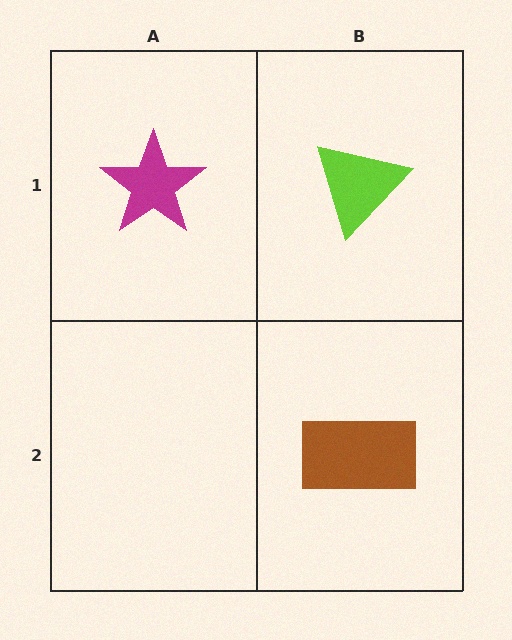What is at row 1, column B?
A lime triangle.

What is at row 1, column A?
A magenta star.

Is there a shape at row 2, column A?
No, that cell is empty.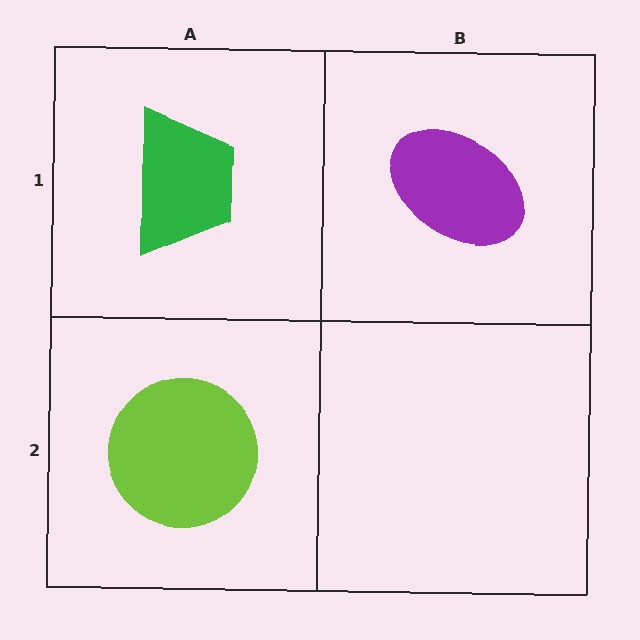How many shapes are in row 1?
2 shapes.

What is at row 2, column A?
A lime circle.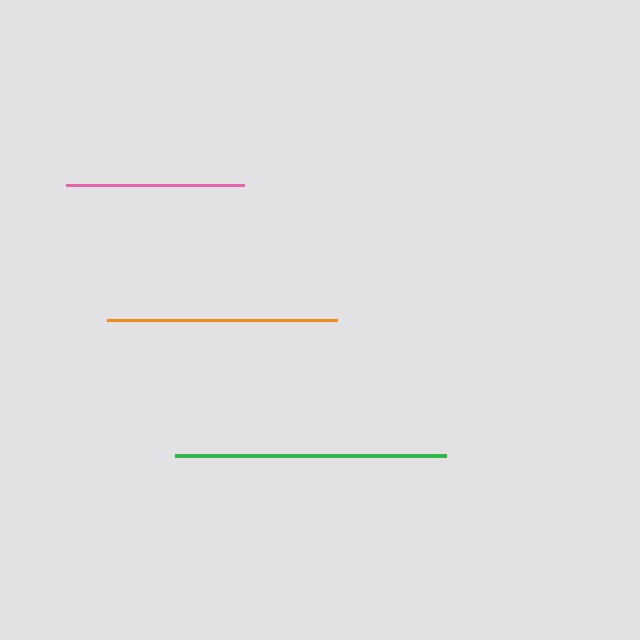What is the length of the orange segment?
The orange segment is approximately 230 pixels long.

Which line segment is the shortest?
The pink line is the shortest at approximately 178 pixels.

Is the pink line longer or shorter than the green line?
The green line is longer than the pink line.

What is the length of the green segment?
The green segment is approximately 271 pixels long.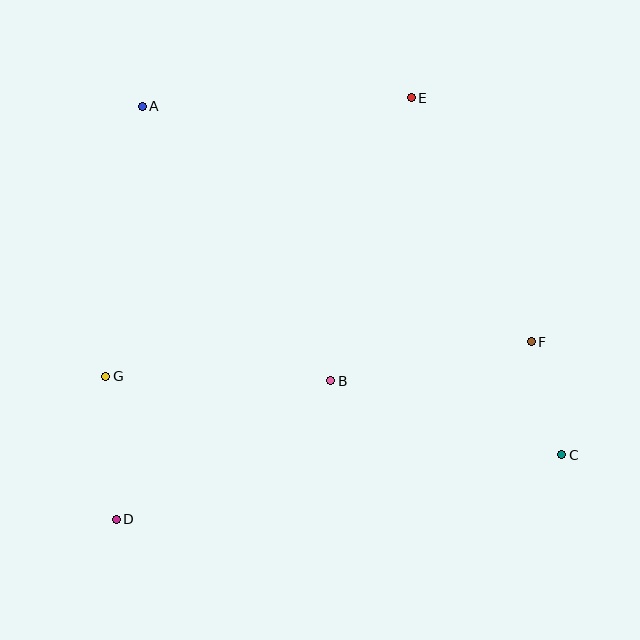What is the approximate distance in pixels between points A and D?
The distance between A and D is approximately 414 pixels.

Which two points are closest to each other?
Points C and F are closest to each other.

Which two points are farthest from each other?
Points A and C are farthest from each other.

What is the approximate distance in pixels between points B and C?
The distance between B and C is approximately 243 pixels.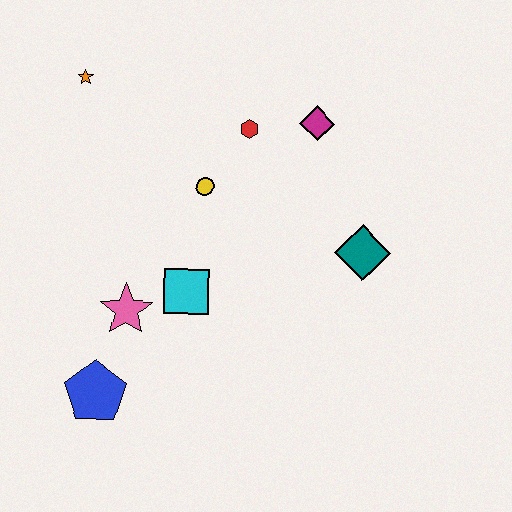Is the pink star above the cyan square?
No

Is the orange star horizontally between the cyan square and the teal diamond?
No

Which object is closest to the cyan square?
The pink star is closest to the cyan square.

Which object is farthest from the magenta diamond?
The blue pentagon is farthest from the magenta diamond.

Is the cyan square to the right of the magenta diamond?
No